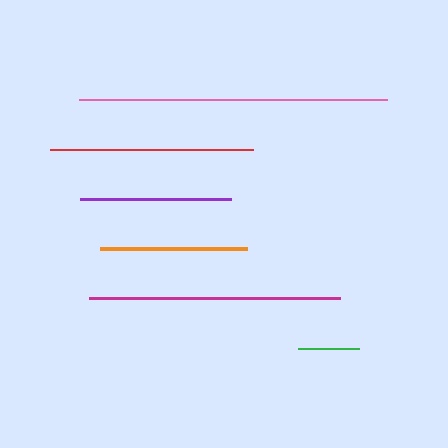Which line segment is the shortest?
The green line is the shortest at approximately 61 pixels.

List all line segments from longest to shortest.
From longest to shortest: pink, magenta, red, purple, orange, green.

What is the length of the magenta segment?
The magenta segment is approximately 251 pixels long.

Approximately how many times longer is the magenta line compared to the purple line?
The magenta line is approximately 1.7 times the length of the purple line.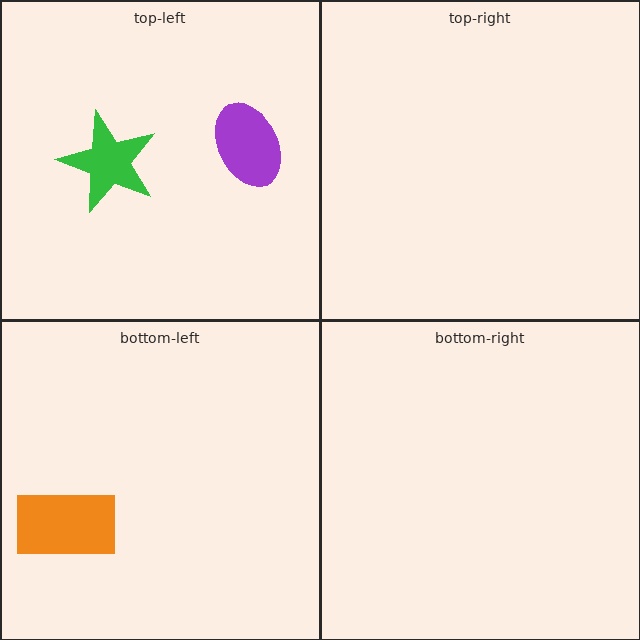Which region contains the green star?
The top-left region.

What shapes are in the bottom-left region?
The orange rectangle.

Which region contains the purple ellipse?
The top-left region.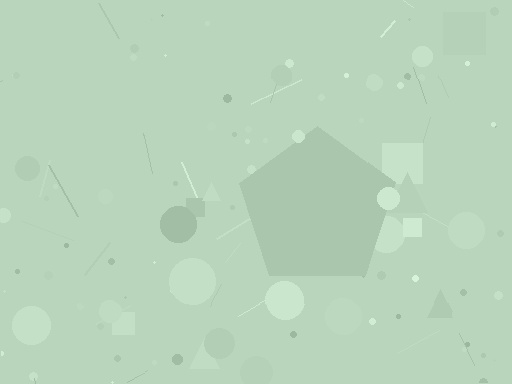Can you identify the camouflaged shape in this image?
The camouflaged shape is a pentagon.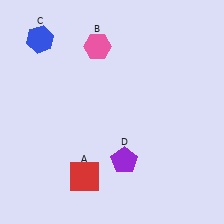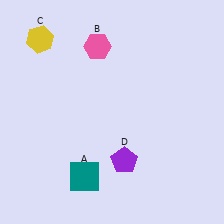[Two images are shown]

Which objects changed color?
A changed from red to teal. C changed from blue to yellow.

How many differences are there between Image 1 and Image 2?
There are 2 differences between the two images.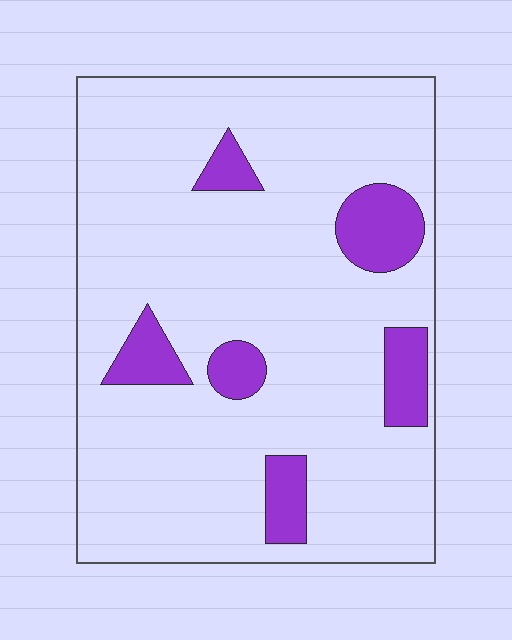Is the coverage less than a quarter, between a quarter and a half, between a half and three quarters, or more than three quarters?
Less than a quarter.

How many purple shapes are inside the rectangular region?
6.